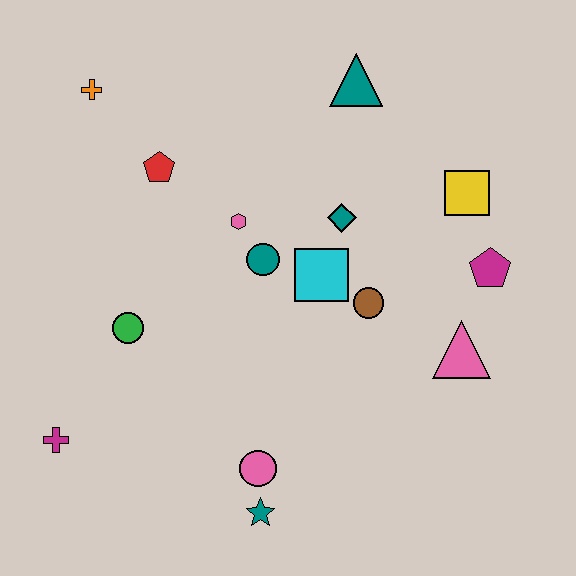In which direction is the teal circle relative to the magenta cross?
The teal circle is to the right of the magenta cross.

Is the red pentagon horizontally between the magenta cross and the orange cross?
No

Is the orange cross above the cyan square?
Yes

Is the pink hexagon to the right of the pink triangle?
No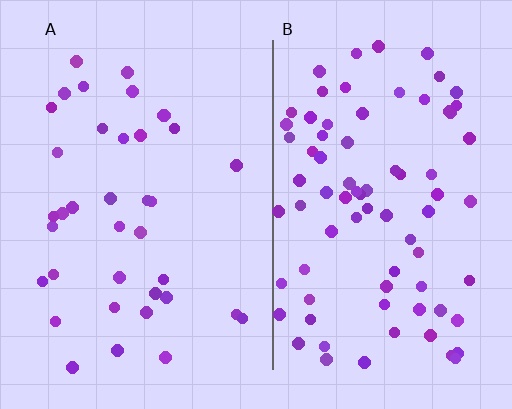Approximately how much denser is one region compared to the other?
Approximately 2.1× — region B over region A.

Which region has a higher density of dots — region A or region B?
B (the right).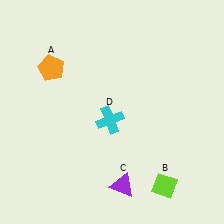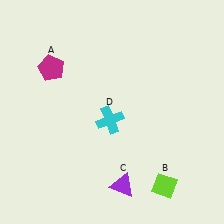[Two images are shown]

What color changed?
The pentagon (A) changed from orange in Image 1 to magenta in Image 2.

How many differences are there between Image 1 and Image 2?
There is 1 difference between the two images.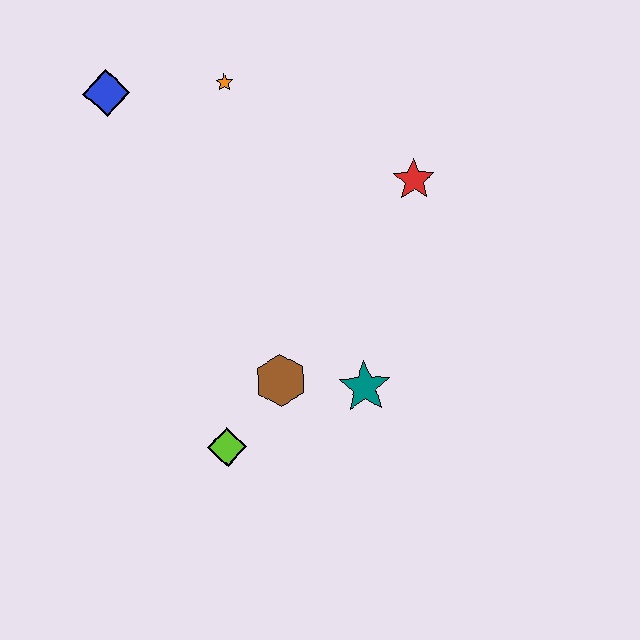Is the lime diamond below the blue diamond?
Yes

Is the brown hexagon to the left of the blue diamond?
No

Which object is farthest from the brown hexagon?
The blue diamond is farthest from the brown hexagon.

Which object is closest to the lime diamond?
The brown hexagon is closest to the lime diamond.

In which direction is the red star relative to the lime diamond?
The red star is above the lime diamond.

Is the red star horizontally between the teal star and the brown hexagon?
No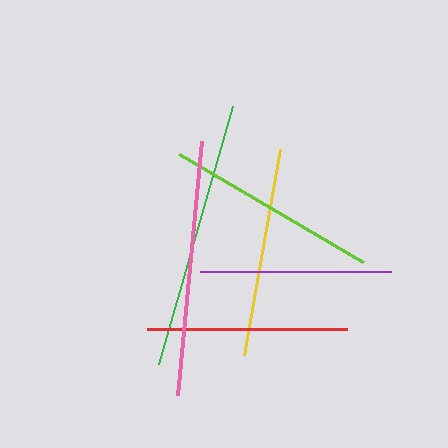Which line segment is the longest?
The green line is the longest at approximately 268 pixels.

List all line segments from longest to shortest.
From longest to shortest: green, pink, lime, yellow, red, purple.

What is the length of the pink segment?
The pink segment is approximately 255 pixels long.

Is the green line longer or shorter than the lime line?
The green line is longer than the lime line.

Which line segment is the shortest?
The purple line is the shortest at approximately 191 pixels.